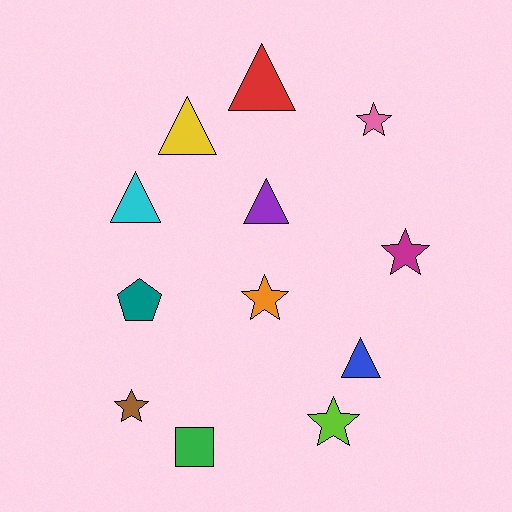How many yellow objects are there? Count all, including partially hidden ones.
There is 1 yellow object.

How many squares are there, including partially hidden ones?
There is 1 square.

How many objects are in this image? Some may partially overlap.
There are 12 objects.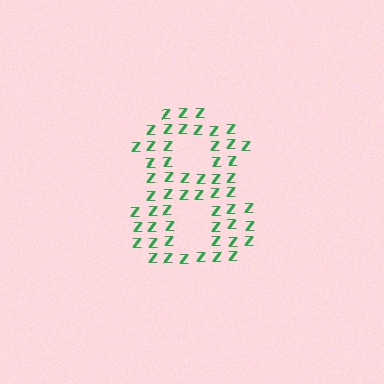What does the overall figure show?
The overall figure shows the digit 8.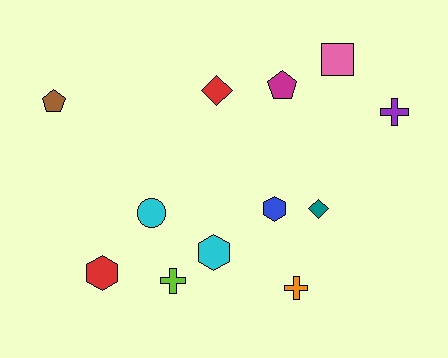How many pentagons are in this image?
There are 2 pentagons.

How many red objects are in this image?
There are 2 red objects.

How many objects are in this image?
There are 12 objects.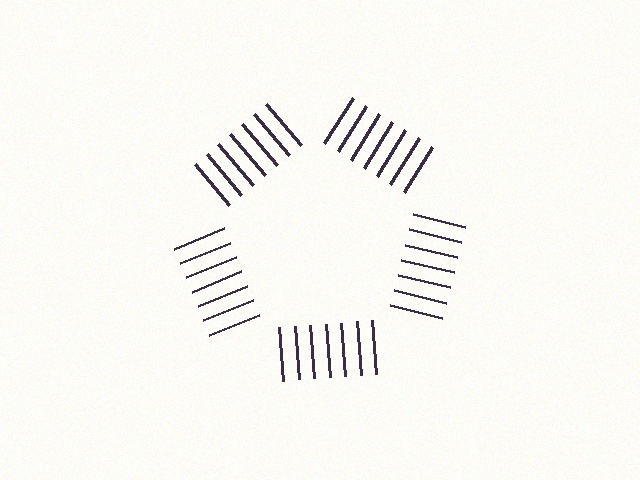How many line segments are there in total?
35 — 7 along each of the 5 edges.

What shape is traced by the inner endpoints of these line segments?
An illusory pentagon — the line segments terminate on its edges but no continuous stroke is drawn.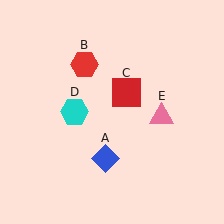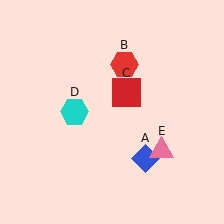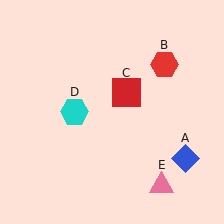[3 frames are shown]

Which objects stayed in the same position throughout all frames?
Red square (object C) and cyan hexagon (object D) remained stationary.